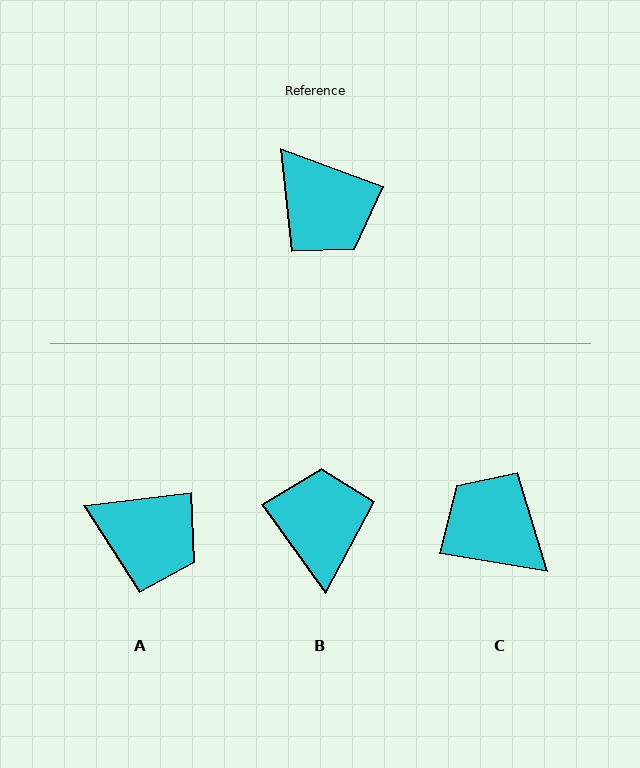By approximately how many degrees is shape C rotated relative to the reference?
Approximately 170 degrees clockwise.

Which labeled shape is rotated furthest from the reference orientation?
C, about 170 degrees away.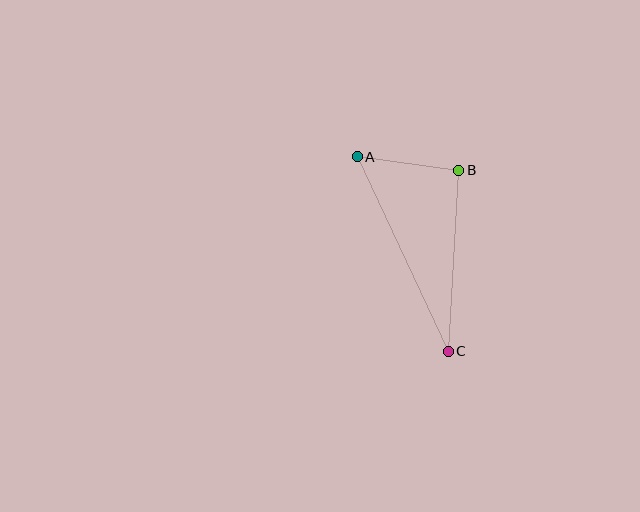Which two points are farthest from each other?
Points A and C are farthest from each other.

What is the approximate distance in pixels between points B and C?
The distance between B and C is approximately 181 pixels.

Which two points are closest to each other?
Points A and B are closest to each other.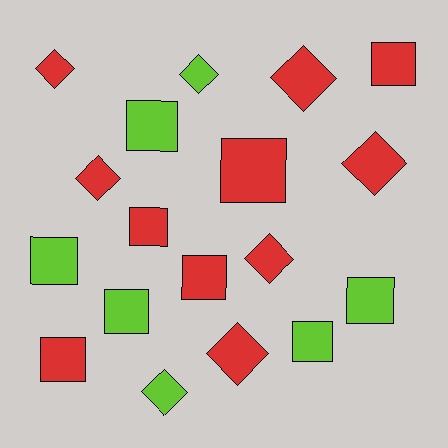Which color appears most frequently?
Red, with 11 objects.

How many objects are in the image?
There are 18 objects.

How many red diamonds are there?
There are 6 red diamonds.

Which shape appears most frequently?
Square, with 10 objects.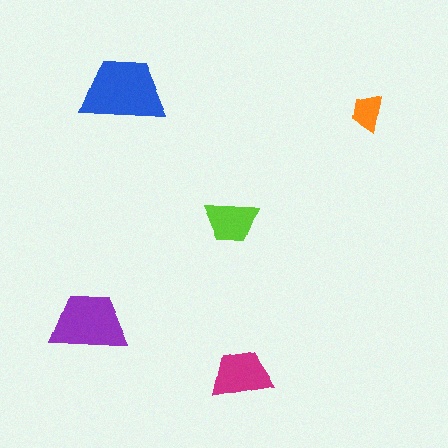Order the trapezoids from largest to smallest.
the blue one, the purple one, the magenta one, the lime one, the orange one.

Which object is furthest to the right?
The orange trapezoid is rightmost.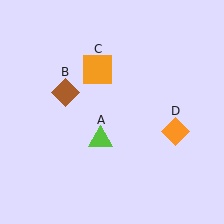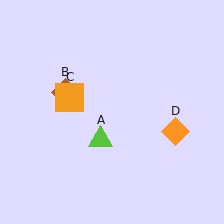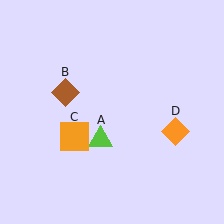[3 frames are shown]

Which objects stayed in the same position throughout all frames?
Lime triangle (object A) and brown diamond (object B) and orange diamond (object D) remained stationary.